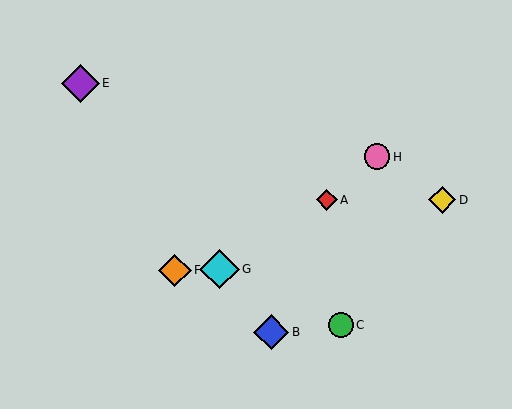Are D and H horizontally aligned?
No, D is at y≈200 and H is at y≈157.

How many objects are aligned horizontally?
2 objects (A, D) are aligned horizontally.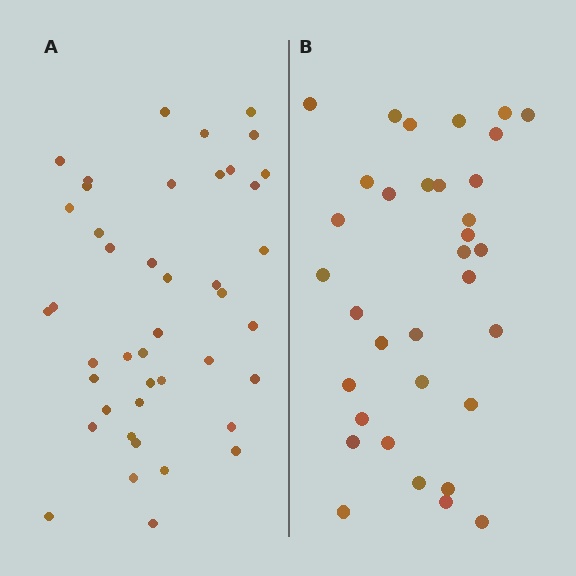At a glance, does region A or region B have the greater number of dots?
Region A (the left region) has more dots.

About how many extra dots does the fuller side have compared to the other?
Region A has roughly 8 or so more dots than region B.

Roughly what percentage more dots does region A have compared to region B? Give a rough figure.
About 25% more.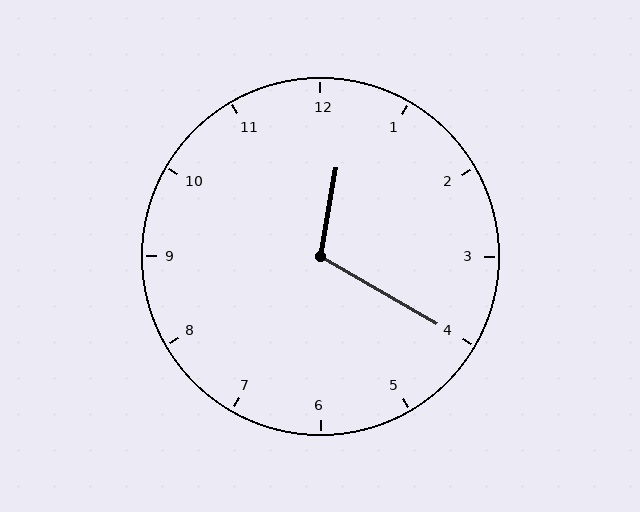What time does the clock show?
12:20.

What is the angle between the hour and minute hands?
Approximately 110 degrees.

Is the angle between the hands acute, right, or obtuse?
It is obtuse.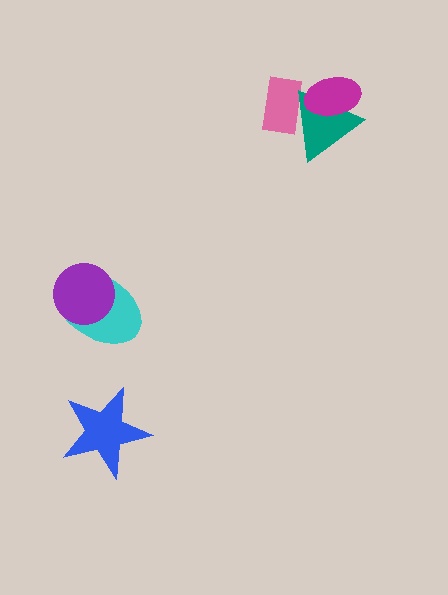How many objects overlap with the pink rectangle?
1 object overlaps with the pink rectangle.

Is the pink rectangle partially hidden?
Yes, it is partially covered by another shape.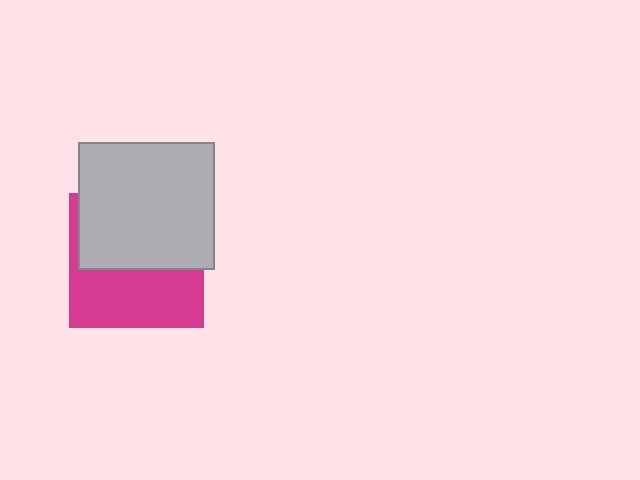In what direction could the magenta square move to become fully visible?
The magenta square could move down. That would shift it out from behind the light gray rectangle entirely.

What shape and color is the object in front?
The object in front is a light gray rectangle.